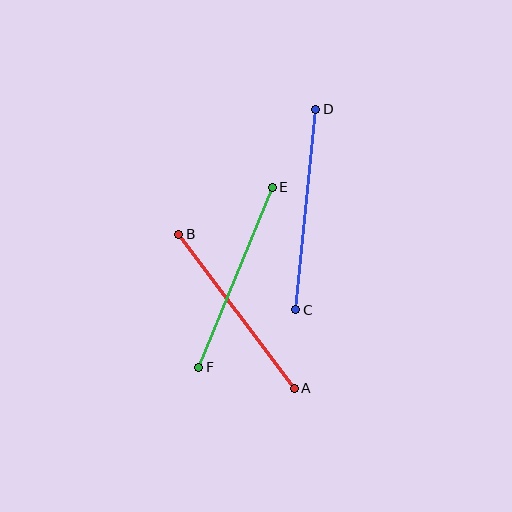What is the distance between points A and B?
The distance is approximately 193 pixels.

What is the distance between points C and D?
The distance is approximately 202 pixels.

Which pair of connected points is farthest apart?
Points C and D are farthest apart.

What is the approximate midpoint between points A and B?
The midpoint is at approximately (237, 311) pixels.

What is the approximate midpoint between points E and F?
The midpoint is at approximately (236, 277) pixels.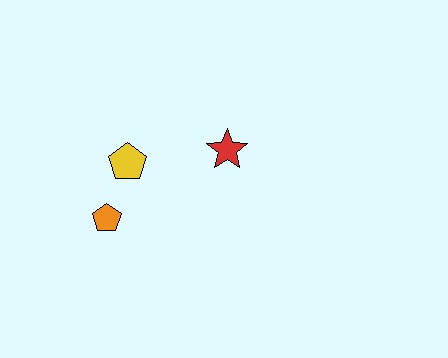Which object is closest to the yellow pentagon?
The orange pentagon is closest to the yellow pentagon.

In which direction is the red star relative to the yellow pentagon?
The red star is to the right of the yellow pentagon.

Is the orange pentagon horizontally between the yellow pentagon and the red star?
No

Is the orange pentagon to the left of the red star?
Yes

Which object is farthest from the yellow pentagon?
The red star is farthest from the yellow pentagon.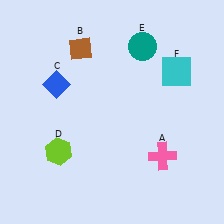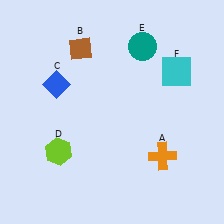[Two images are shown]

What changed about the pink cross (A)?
In Image 1, A is pink. In Image 2, it changed to orange.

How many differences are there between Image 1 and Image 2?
There is 1 difference between the two images.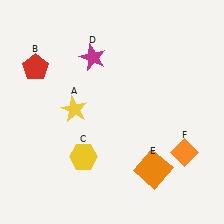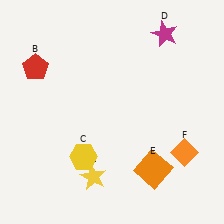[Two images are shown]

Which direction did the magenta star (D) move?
The magenta star (D) moved right.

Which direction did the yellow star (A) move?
The yellow star (A) moved down.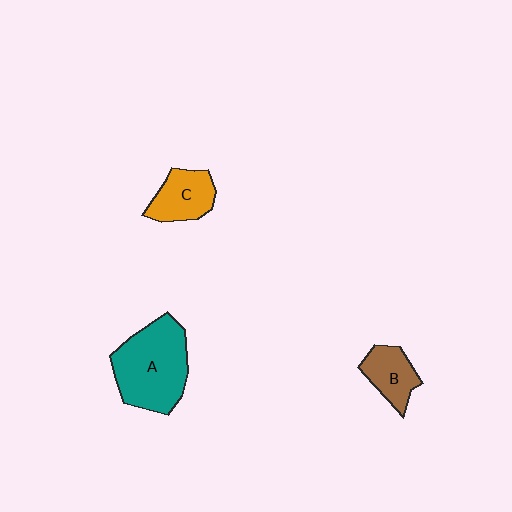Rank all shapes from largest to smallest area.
From largest to smallest: A (teal), C (orange), B (brown).